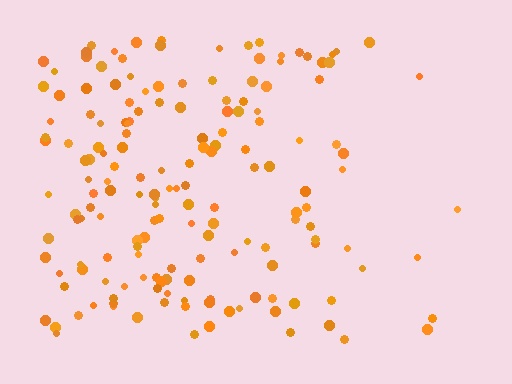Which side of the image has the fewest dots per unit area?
The right.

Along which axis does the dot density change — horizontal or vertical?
Horizontal.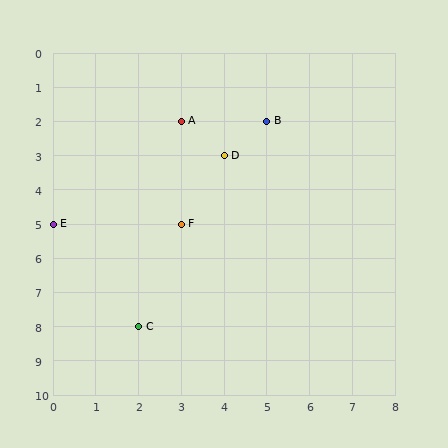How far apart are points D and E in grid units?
Points D and E are 4 columns and 2 rows apart (about 4.5 grid units diagonally).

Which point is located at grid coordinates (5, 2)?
Point B is at (5, 2).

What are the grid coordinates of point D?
Point D is at grid coordinates (4, 3).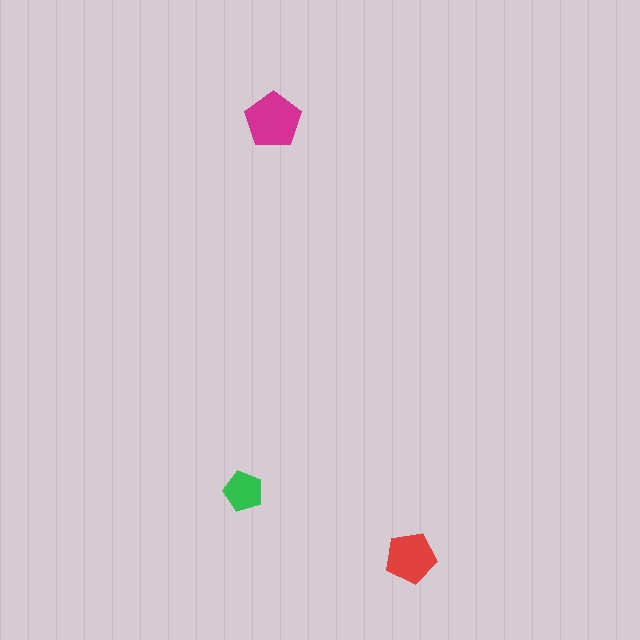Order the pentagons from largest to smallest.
the magenta one, the red one, the green one.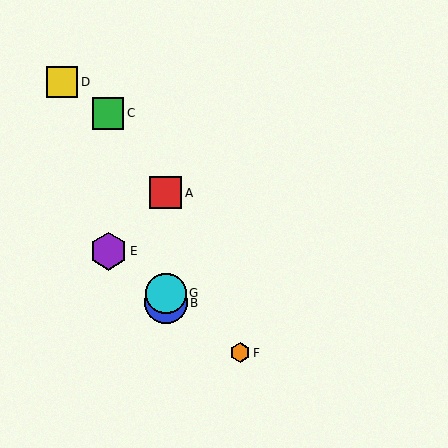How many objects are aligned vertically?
3 objects (A, B, G) are aligned vertically.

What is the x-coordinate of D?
Object D is at x≈62.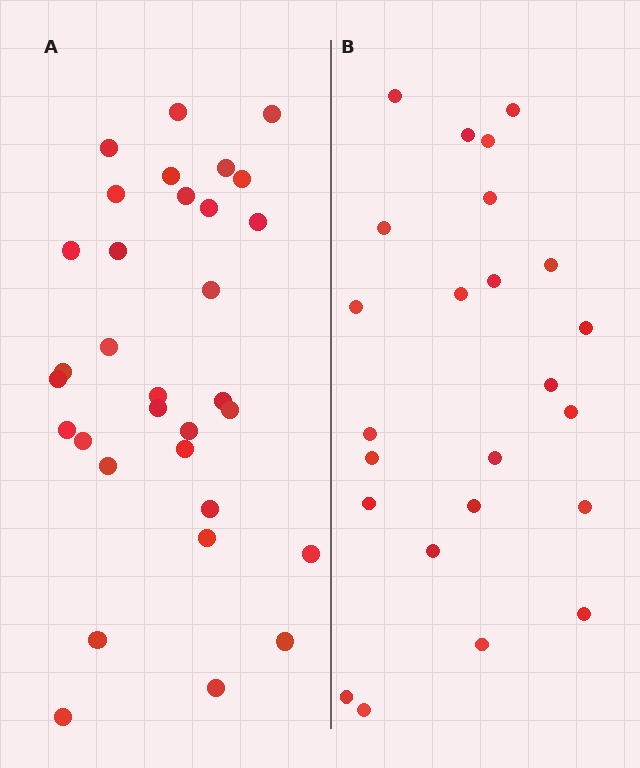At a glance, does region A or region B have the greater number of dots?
Region A (the left region) has more dots.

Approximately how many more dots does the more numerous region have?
Region A has roughly 8 or so more dots than region B.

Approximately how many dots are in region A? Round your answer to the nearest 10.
About 30 dots. (The exact count is 32, which rounds to 30.)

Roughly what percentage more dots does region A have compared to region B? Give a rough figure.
About 35% more.